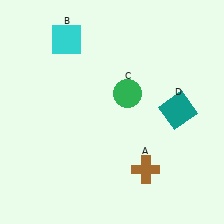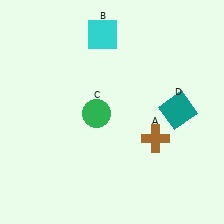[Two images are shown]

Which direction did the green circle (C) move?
The green circle (C) moved left.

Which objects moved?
The objects that moved are: the brown cross (A), the cyan square (B), the green circle (C).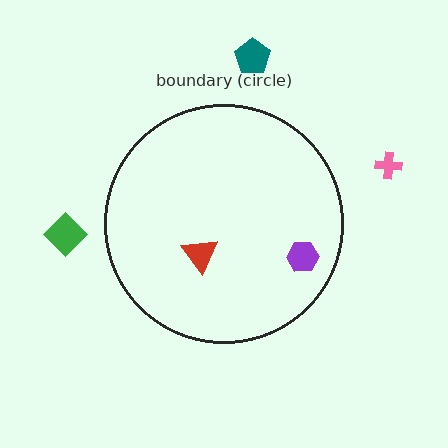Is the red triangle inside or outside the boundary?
Inside.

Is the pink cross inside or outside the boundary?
Outside.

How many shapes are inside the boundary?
2 inside, 3 outside.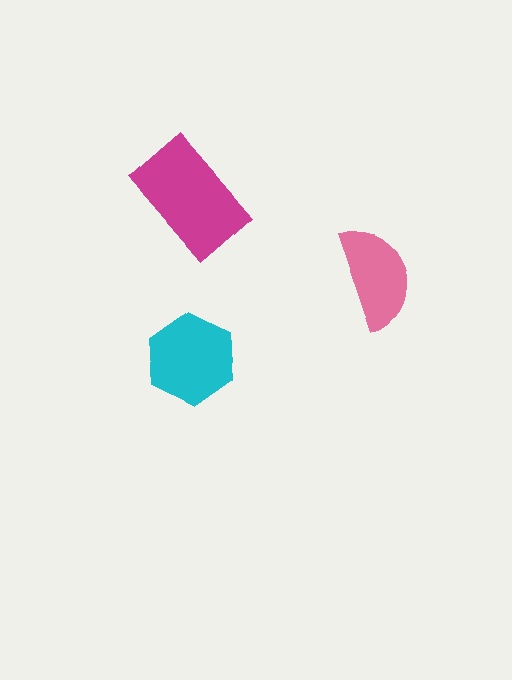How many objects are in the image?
There are 3 objects in the image.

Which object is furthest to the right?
The pink semicircle is rightmost.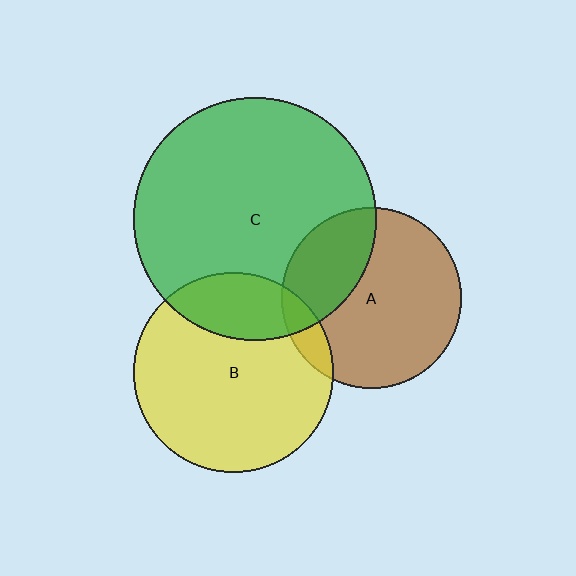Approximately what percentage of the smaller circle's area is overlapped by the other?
Approximately 25%.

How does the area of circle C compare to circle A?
Approximately 1.8 times.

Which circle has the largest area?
Circle C (green).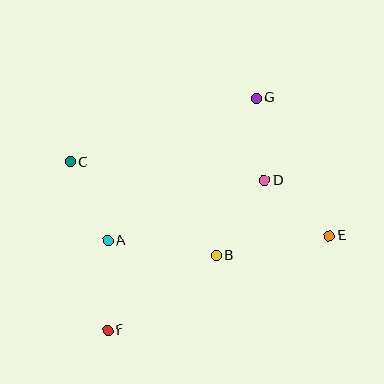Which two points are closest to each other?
Points D and G are closest to each other.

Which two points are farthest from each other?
Points F and G are farthest from each other.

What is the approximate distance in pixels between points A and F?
The distance between A and F is approximately 90 pixels.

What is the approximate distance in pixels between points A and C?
The distance between A and C is approximately 87 pixels.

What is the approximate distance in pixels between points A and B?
The distance between A and B is approximately 109 pixels.